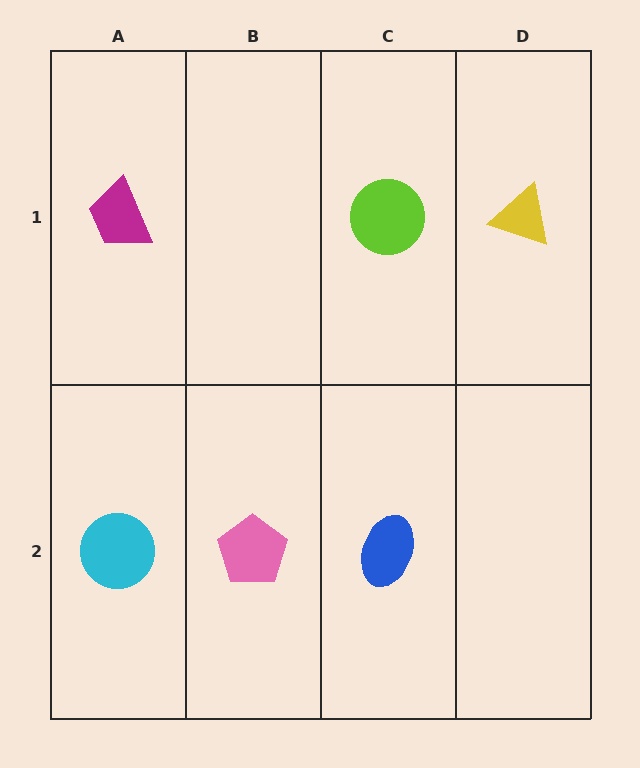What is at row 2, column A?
A cyan circle.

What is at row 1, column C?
A lime circle.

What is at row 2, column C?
A blue ellipse.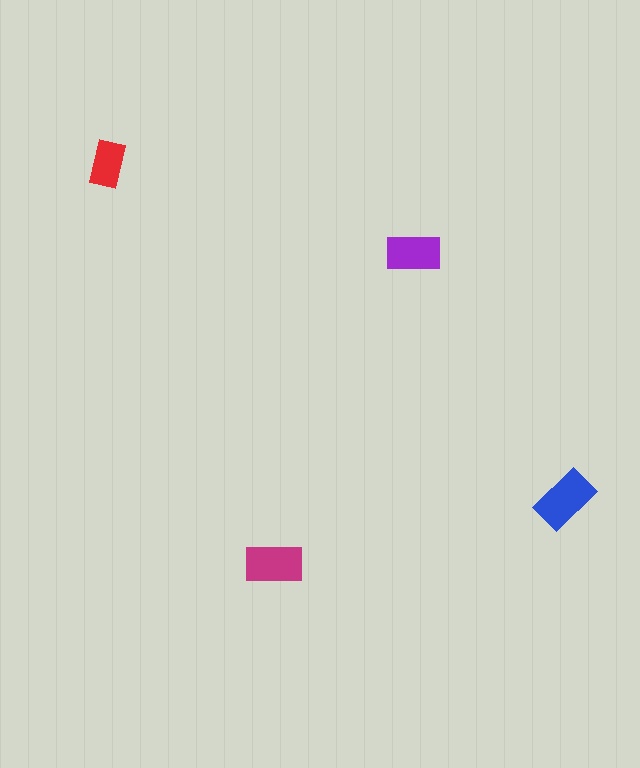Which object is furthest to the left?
The red rectangle is leftmost.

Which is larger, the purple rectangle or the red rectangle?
The purple one.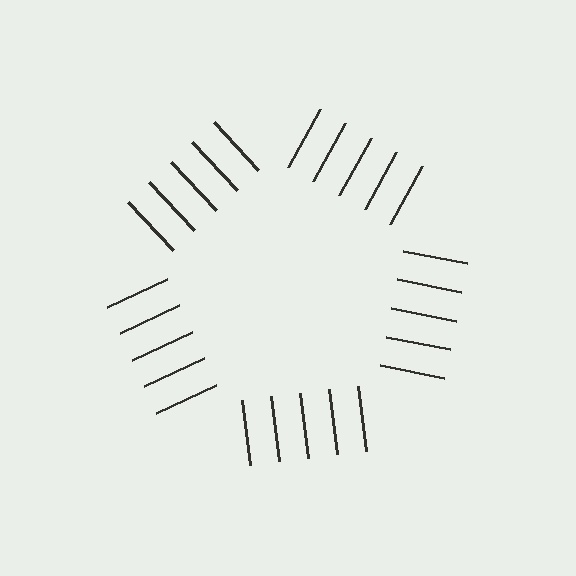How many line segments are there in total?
25 — 5 along each of the 5 edges.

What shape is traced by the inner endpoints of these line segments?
An illusory pentagon — the line segments terminate on its edges but no continuous stroke is drawn.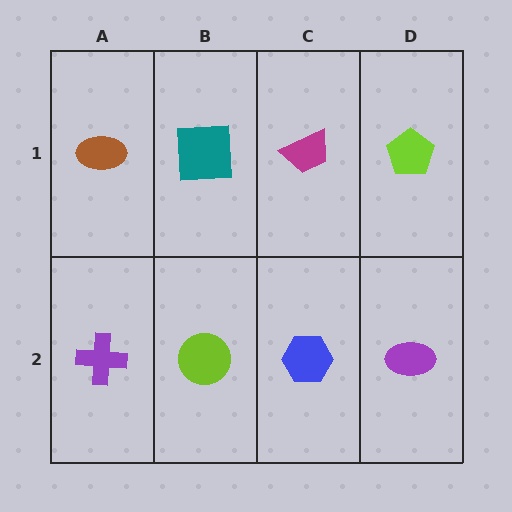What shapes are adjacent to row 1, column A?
A purple cross (row 2, column A), a teal square (row 1, column B).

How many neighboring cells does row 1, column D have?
2.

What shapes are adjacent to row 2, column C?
A magenta trapezoid (row 1, column C), a lime circle (row 2, column B), a purple ellipse (row 2, column D).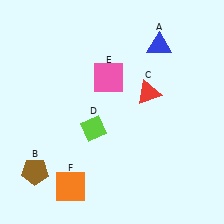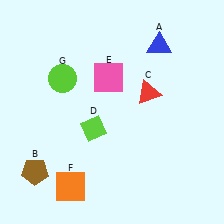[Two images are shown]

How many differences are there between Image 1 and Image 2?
There is 1 difference between the two images.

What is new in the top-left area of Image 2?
A lime circle (G) was added in the top-left area of Image 2.